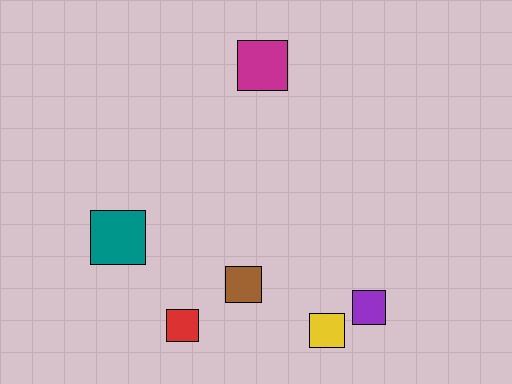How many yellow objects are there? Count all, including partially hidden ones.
There is 1 yellow object.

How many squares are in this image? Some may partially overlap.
There are 6 squares.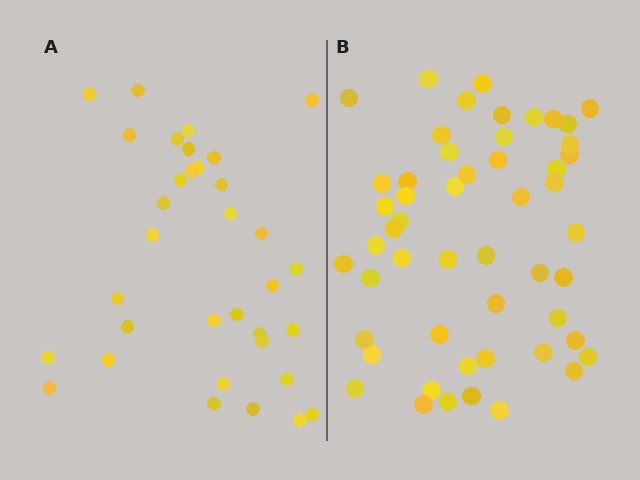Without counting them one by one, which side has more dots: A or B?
Region B (the right region) has more dots.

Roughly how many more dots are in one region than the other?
Region B has approximately 20 more dots than region A.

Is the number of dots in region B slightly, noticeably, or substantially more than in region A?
Region B has substantially more. The ratio is roughly 1.5 to 1.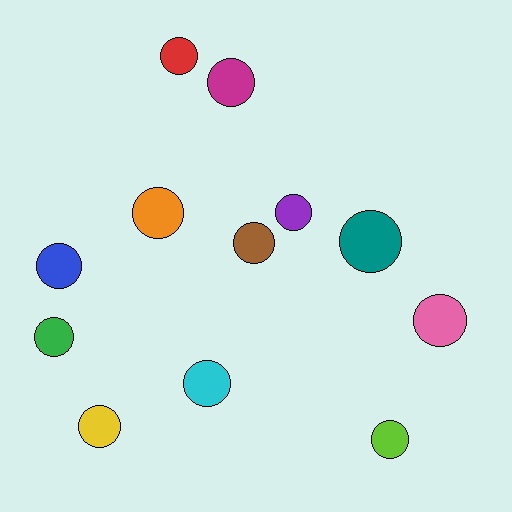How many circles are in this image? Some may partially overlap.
There are 12 circles.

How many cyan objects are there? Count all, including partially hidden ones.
There is 1 cyan object.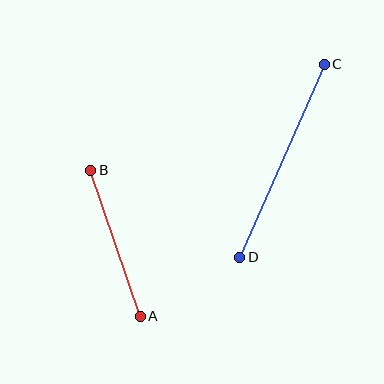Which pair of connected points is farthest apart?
Points C and D are farthest apart.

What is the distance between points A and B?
The distance is approximately 154 pixels.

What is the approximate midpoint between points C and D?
The midpoint is at approximately (282, 161) pixels.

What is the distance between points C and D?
The distance is approximately 211 pixels.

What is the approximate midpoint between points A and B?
The midpoint is at approximately (116, 243) pixels.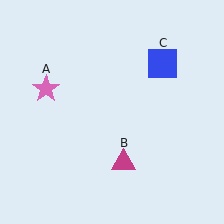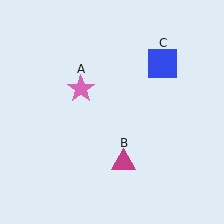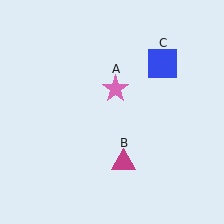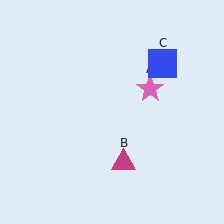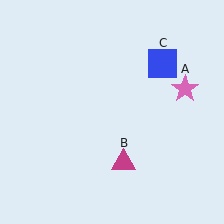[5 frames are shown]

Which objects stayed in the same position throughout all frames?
Magenta triangle (object B) and blue square (object C) remained stationary.